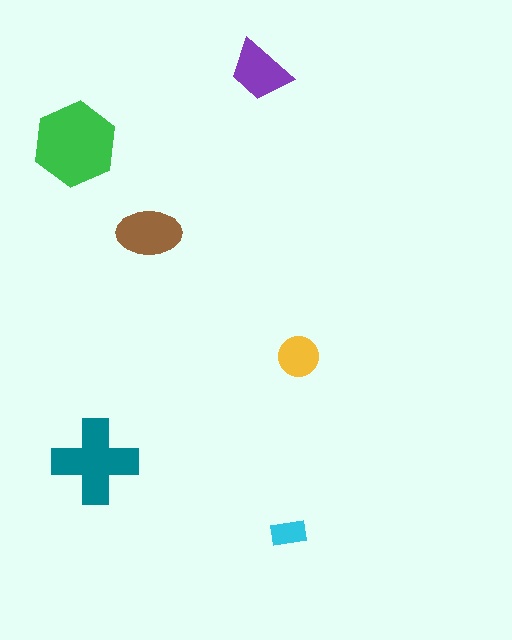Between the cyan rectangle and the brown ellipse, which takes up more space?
The brown ellipse.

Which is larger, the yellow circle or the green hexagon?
The green hexagon.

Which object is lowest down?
The cyan rectangle is bottommost.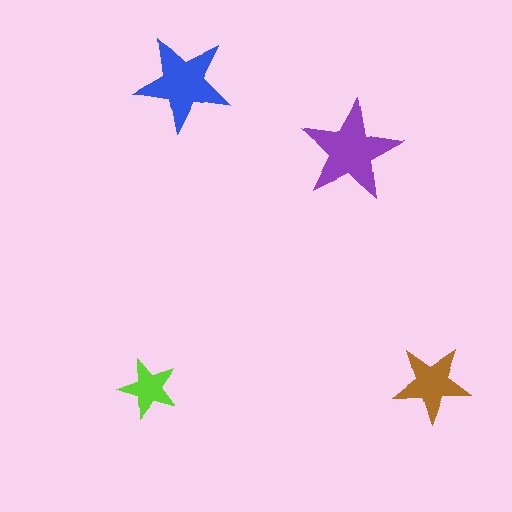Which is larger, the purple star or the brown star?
The purple one.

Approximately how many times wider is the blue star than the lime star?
About 1.5 times wider.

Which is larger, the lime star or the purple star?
The purple one.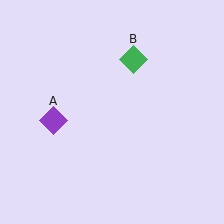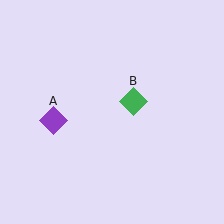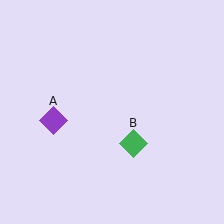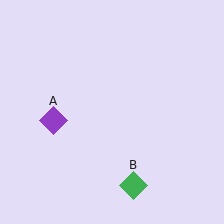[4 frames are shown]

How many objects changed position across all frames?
1 object changed position: green diamond (object B).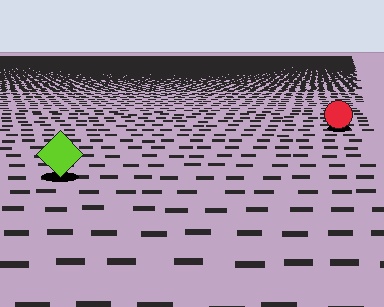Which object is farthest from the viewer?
The red circle is farthest from the viewer. It appears smaller and the ground texture around it is denser.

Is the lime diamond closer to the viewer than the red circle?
Yes. The lime diamond is closer — you can tell from the texture gradient: the ground texture is coarser near it.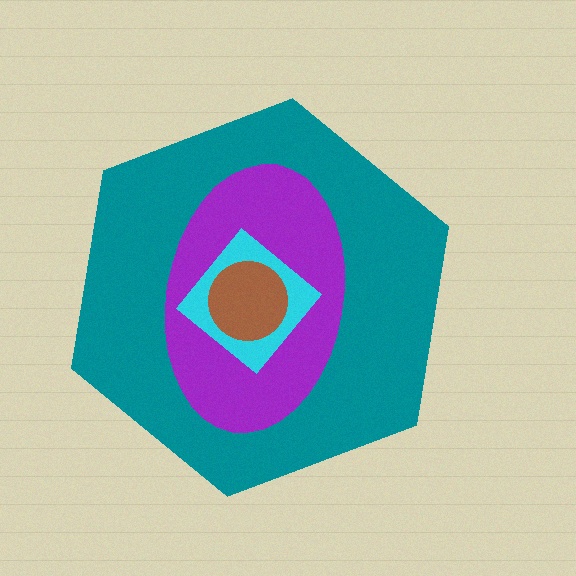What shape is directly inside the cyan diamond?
The brown circle.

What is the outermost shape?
The teal hexagon.